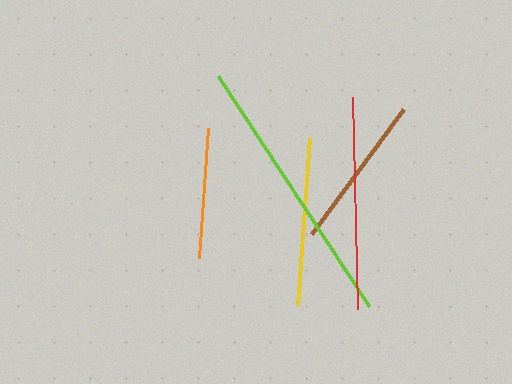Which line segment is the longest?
The lime line is the longest at approximately 275 pixels.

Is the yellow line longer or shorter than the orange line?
The yellow line is longer than the orange line.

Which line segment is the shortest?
The orange line is the shortest at approximately 131 pixels.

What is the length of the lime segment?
The lime segment is approximately 275 pixels long.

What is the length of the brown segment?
The brown segment is approximately 155 pixels long.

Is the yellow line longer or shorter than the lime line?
The lime line is longer than the yellow line.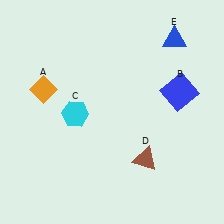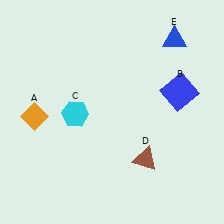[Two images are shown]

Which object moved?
The orange diamond (A) moved down.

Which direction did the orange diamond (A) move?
The orange diamond (A) moved down.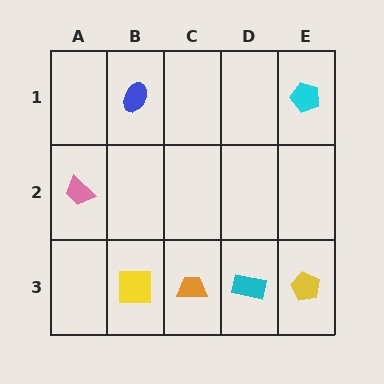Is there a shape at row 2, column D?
No, that cell is empty.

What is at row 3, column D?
A cyan rectangle.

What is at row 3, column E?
A yellow pentagon.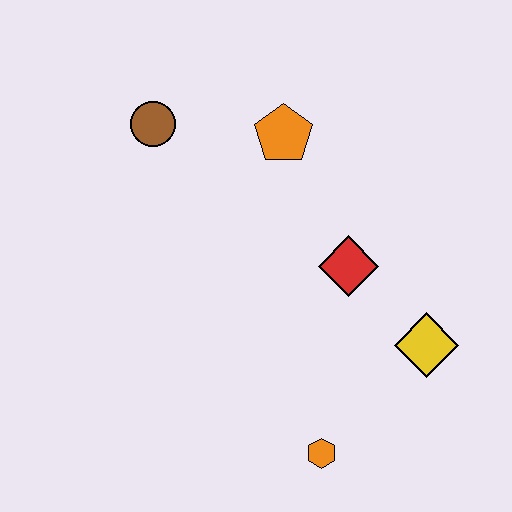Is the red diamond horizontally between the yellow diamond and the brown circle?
Yes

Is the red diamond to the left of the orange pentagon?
No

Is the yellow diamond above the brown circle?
No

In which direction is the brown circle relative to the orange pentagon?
The brown circle is to the left of the orange pentagon.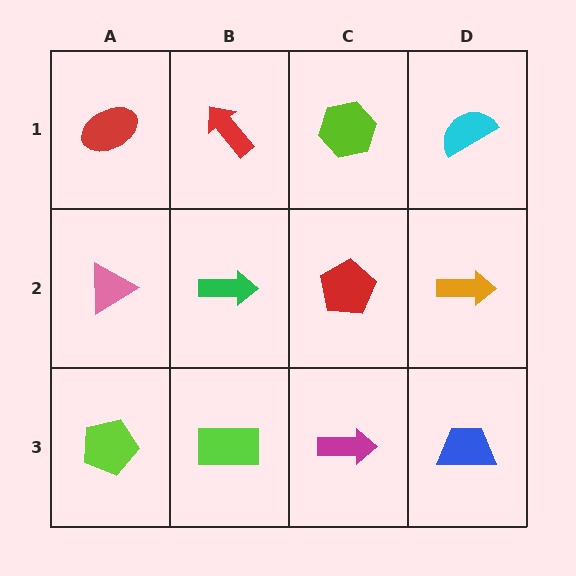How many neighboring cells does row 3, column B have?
3.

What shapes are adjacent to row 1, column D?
An orange arrow (row 2, column D), a lime hexagon (row 1, column C).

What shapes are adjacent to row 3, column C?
A red pentagon (row 2, column C), a lime rectangle (row 3, column B), a blue trapezoid (row 3, column D).